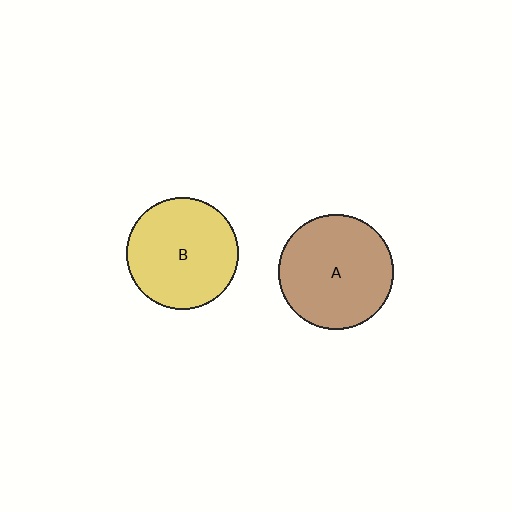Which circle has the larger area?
Circle A (brown).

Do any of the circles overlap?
No, none of the circles overlap.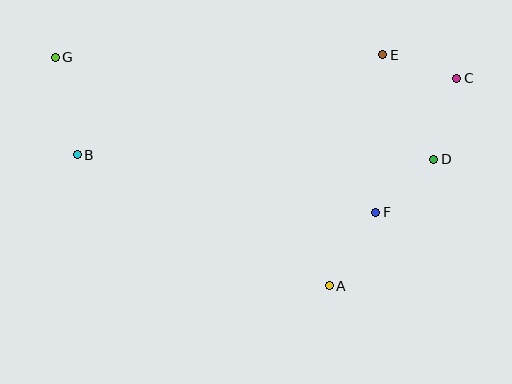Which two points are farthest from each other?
Points C and G are farthest from each other.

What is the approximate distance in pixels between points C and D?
The distance between C and D is approximately 84 pixels.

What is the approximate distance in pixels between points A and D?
The distance between A and D is approximately 164 pixels.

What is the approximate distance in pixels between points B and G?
The distance between B and G is approximately 100 pixels.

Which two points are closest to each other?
Points C and E are closest to each other.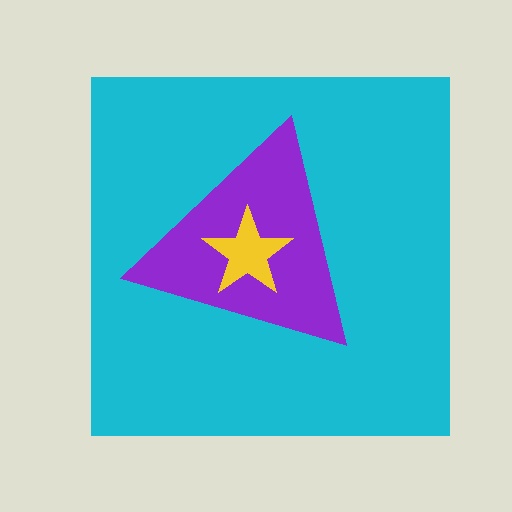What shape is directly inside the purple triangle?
The yellow star.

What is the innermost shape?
The yellow star.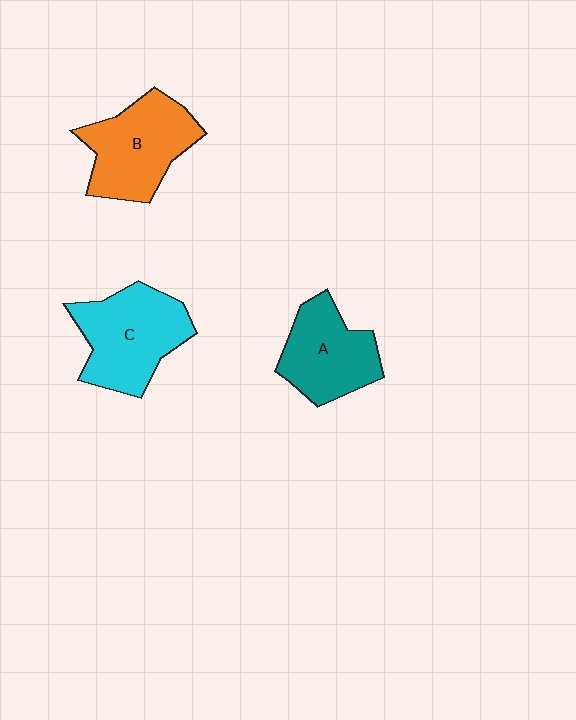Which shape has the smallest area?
Shape A (teal).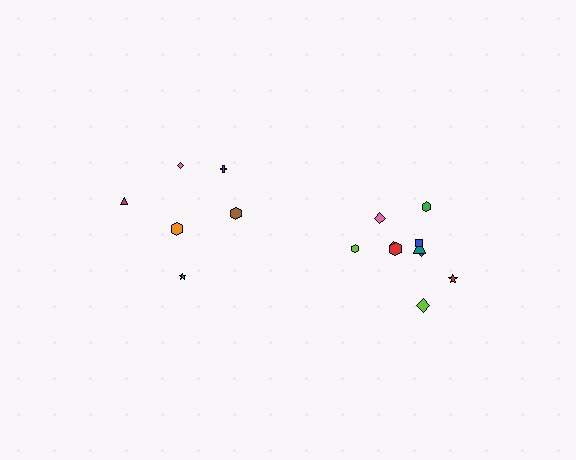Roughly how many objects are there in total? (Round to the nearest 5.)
Roughly 15 objects in total.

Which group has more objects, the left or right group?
The right group.